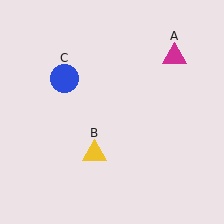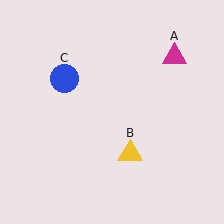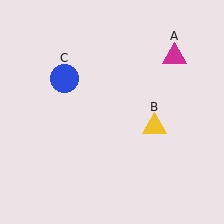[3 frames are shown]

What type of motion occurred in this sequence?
The yellow triangle (object B) rotated counterclockwise around the center of the scene.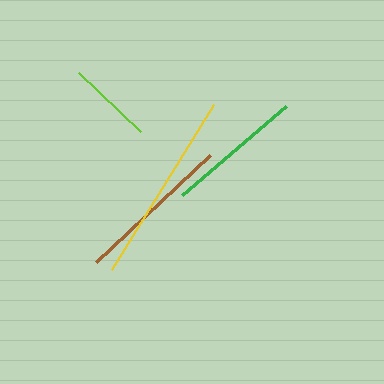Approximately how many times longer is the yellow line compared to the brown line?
The yellow line is approximately 1.2 times the length of the brown line.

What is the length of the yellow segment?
The yellow segment is approximately 194 pixels long.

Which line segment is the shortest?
The lime line is the shortest at approximately 85 pixels.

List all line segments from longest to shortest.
From longest to shortest: yellow, brown, green, lime.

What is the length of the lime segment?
The lime segment is approximately 85 pixels long.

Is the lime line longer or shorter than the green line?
The green line is longer than the lime line.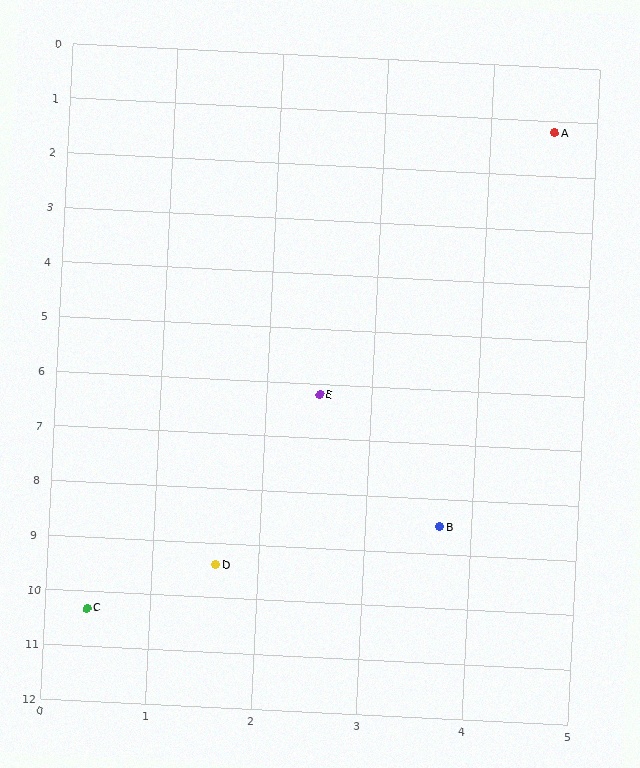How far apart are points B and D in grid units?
Points B and D are about 2.3 grid units apart.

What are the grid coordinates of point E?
Point E is at approximately (2.5, 6.2).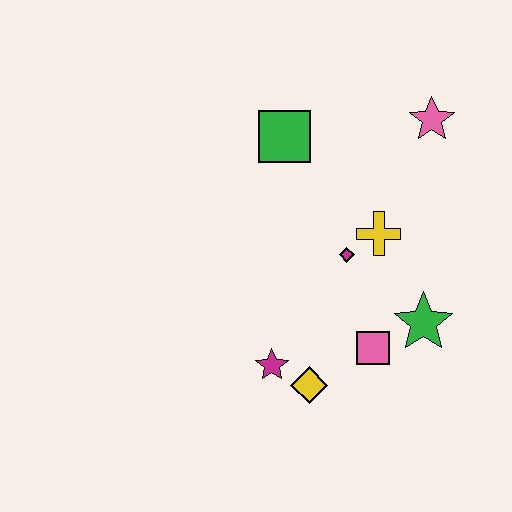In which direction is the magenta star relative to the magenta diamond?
The magenta star is below the magenta diamond.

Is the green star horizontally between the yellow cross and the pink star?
Yes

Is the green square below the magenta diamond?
No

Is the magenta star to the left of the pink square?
Yes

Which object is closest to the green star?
The pink square is closest to the green star.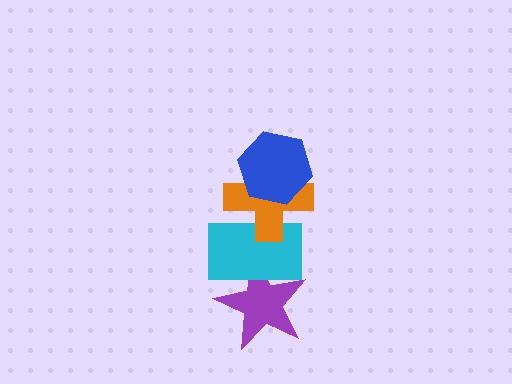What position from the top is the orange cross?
The orange cross is 2nd from the top.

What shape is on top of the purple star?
The cyan rectangle is on top of the purple star.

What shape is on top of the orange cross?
The blue hexagon is on top of the orange cross.